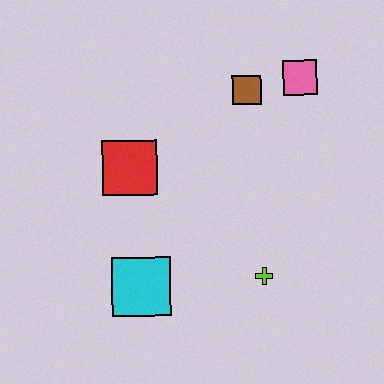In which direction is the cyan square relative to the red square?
The cyan square is below the red square.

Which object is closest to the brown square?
The pink square is closest to the brown square.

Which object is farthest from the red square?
The pink square is farthest from the red square.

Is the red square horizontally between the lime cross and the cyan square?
No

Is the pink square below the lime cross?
No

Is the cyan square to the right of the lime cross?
No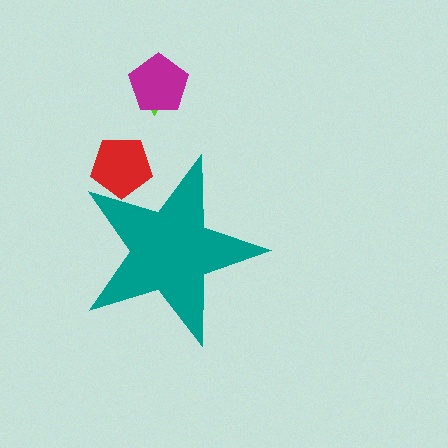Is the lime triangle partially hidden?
No, the lime triangle is fully visible.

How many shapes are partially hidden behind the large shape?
1 shape is partially hidden.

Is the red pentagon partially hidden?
Yes, the red pentagon is partially hidden behind the teal star.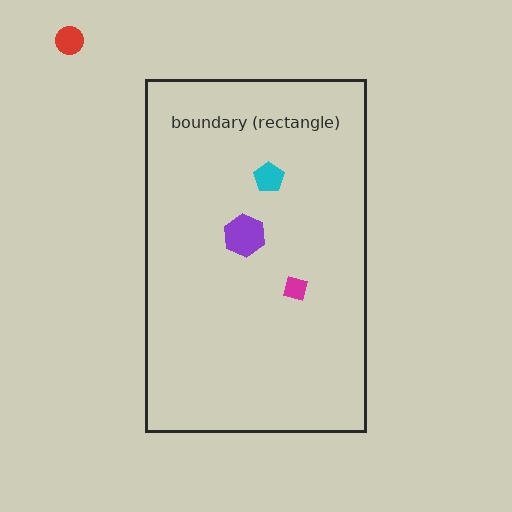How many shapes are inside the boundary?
3 inside, 1 outside.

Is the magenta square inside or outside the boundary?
Inside.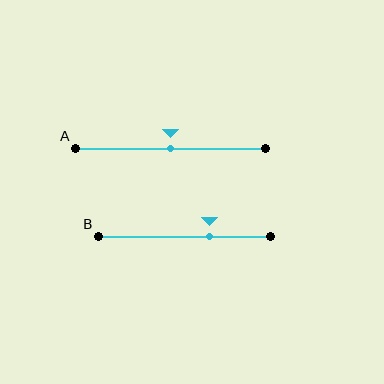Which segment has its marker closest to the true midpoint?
Segment A has its marker closest to the true midpoint.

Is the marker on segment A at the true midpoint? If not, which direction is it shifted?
Yes, the marker on segment A is at the true midpoint.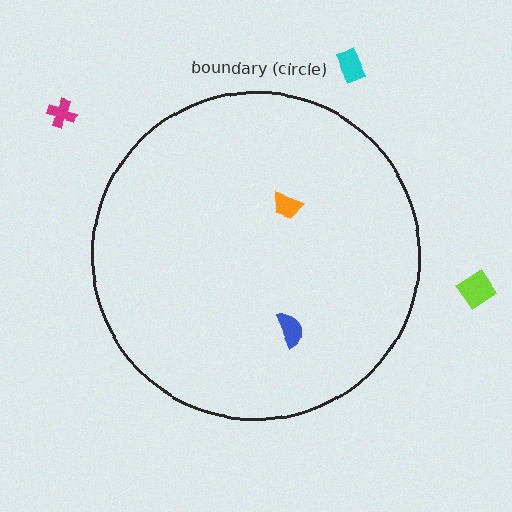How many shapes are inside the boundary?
2 inside, 3 outside.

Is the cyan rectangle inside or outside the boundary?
Outside.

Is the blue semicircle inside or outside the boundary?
Inside.